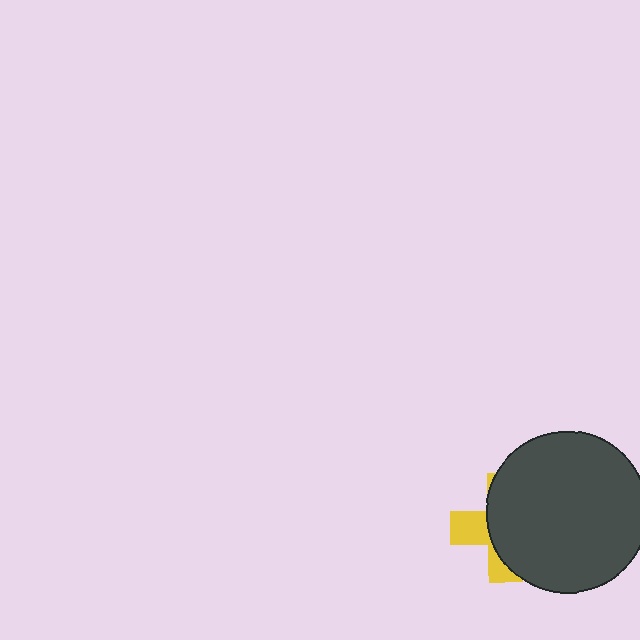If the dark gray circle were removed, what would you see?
You would see the complete yellow cross.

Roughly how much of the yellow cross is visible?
A small part of it is visible (roughly 32%).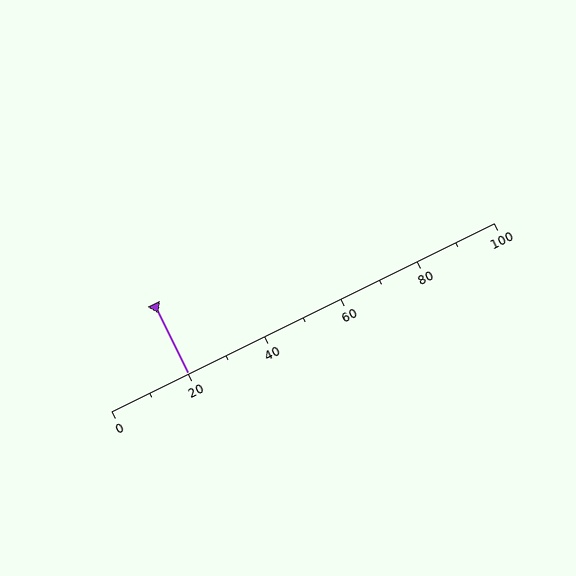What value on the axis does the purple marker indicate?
The marker indicates approximately 20.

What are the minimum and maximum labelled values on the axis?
The axis runs from 0 to 100.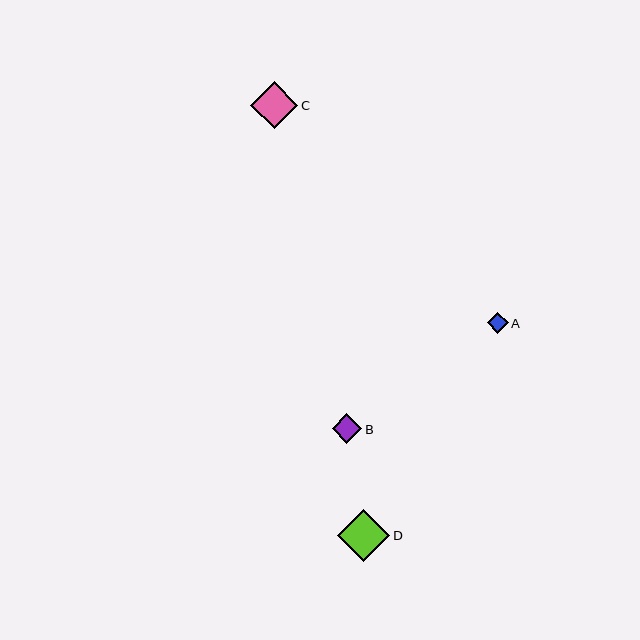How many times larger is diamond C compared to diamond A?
Diamond C is approximately 2.3 times the size of diamond A.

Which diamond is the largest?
Diamond D is the largest with a size of approximately 52 pixels.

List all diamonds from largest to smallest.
From largest to smallest: D, C, B, A.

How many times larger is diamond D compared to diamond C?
Diamond D is approximately 1.1 times the size of diamond C.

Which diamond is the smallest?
Diamond A is the smallest with a size of approximately 21 pixels.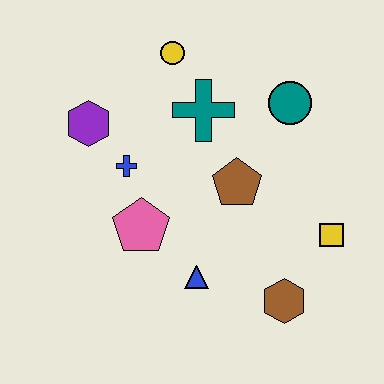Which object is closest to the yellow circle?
The teal cross is closest to the yellow circle.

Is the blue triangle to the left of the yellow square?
Yes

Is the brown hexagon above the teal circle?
No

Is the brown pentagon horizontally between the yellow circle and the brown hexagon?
Yes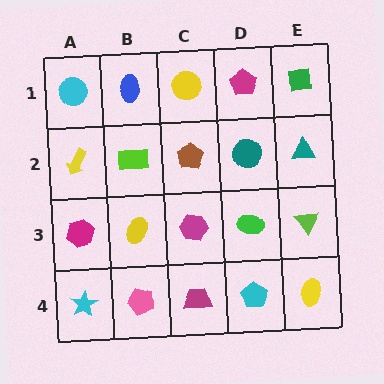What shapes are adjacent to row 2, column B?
A blue ellipse (row 1, column B), a yellow ellipse (row 3, column B), a yellow arrow (row 2, column A), a brown pentagon (row 2, column C).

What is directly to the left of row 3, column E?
A green ellipse.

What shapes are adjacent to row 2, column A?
A cyan circle (row 1, column A), a magenta hexagon (row 3, column A), a lime rectangle (row 2, column B).